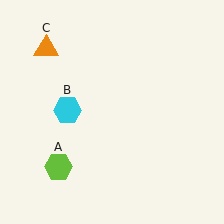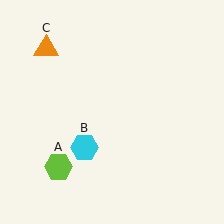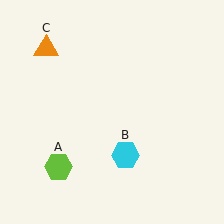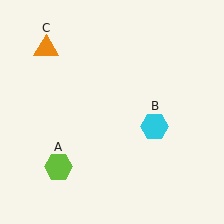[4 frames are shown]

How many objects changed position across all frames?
1 object changed position: cyan hexagon (object B).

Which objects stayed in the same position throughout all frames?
Lime hexagon (object A) and orange triangle (object C) remained stationary.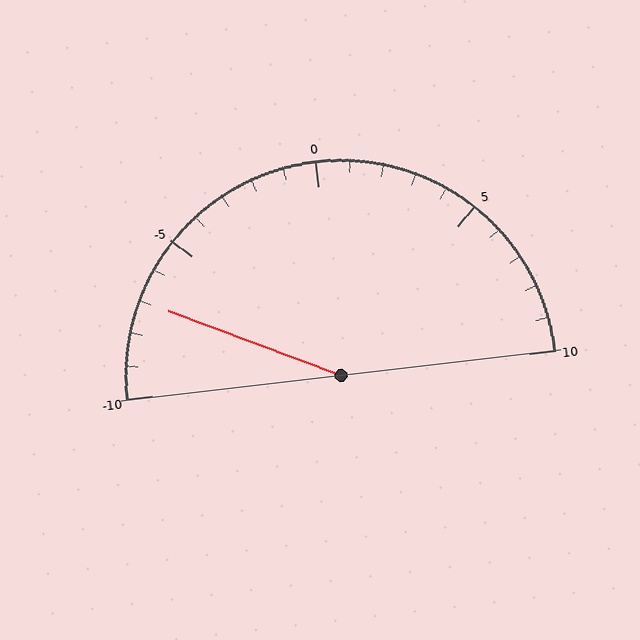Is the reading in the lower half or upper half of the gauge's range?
The reading is in the lower half of the range (-10 to 10).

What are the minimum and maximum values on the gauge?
The gauge ranges from -10 to 10.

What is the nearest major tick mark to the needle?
The nearest major tick mark is -5.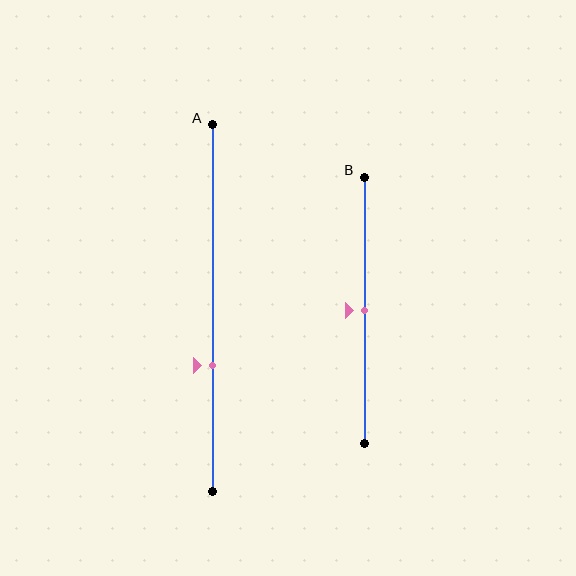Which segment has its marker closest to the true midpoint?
Segment B has its marker closest to the true midpoint.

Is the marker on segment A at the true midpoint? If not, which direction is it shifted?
No, the marker on segment A is shifted downward by about 16% of the segment length.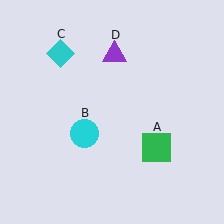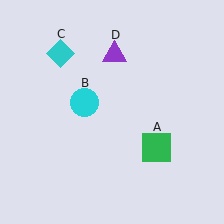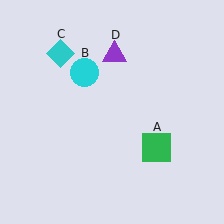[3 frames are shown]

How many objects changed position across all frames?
1 object changed position: cyan circle (object B).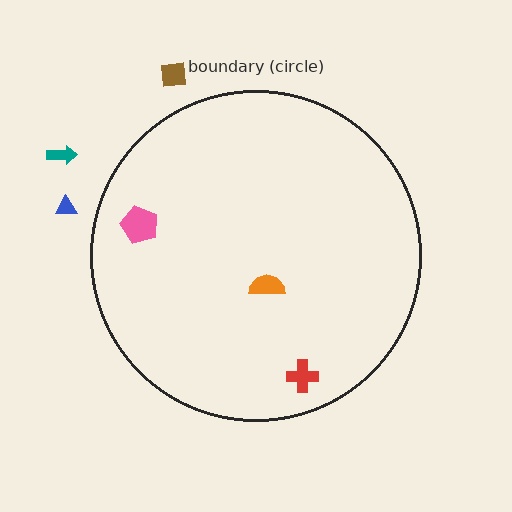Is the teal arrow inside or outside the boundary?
Outside.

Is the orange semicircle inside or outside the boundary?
Inside.